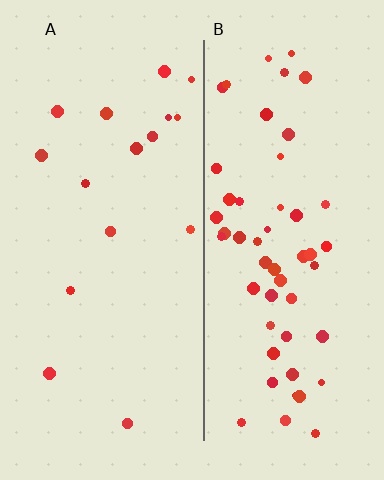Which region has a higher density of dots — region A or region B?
B (the right).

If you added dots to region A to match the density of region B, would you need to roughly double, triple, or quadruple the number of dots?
Approximately triple.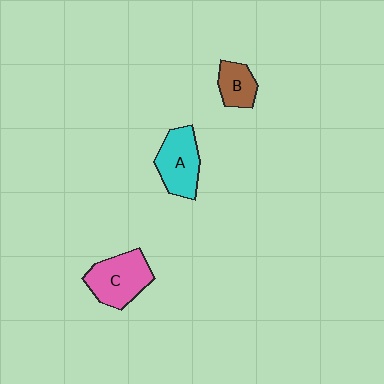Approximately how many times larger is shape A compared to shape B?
Approximately 1.6 times.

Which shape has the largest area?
Shape C (pink).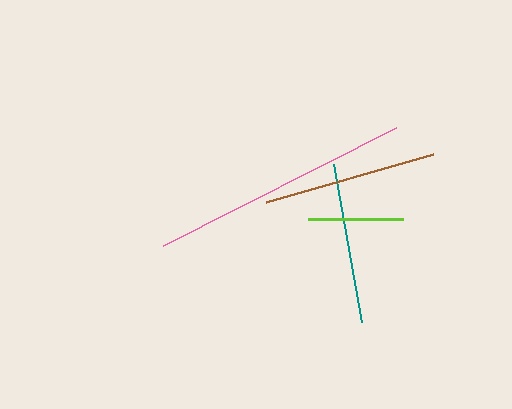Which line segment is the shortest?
The lime line is the shortest at approximately 94 pixels.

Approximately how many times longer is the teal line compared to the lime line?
The teal line is approximately 1.7 times the length of the lime line.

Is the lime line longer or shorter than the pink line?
The pink line is longer than the lime line.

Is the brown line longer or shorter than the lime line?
The brown line is longer than the lime line.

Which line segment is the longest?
The pink line is the longest at approximately 262 pixels.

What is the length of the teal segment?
The teal segment is approximately 160 pixels long.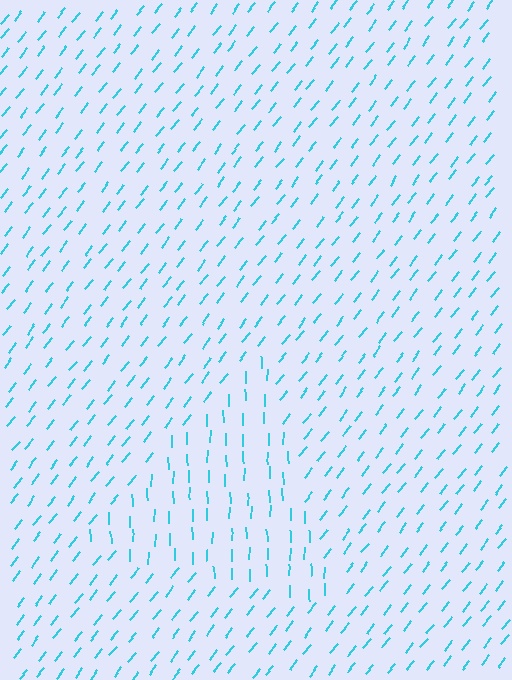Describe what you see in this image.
The image is filled with small cyan line segments. A triangle region in the image has lines oriented differently from the surrounding lines, creating a visible texture boundary.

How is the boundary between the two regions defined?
The boundary is defined purely by a change in line orientation (approximately 38 degrees difference). All lines are the same color and thickness.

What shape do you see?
I see a triangle.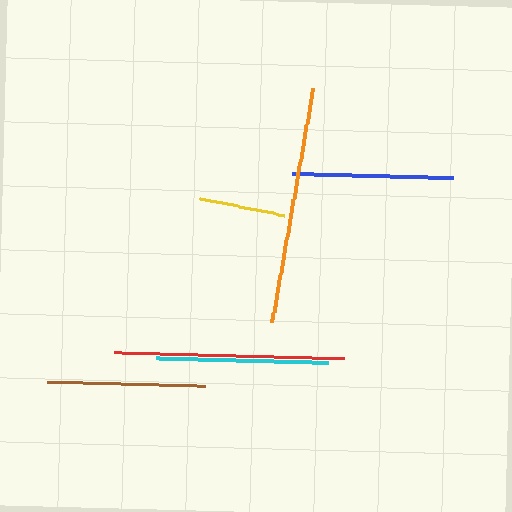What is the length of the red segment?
The red segment is approximately 230 pixels long.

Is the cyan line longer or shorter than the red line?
The red line is longer than the cyan line.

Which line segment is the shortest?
The yellow line is the shortest at approximately 86 pixels.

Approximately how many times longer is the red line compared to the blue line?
The red line is approximately 1.4 times the length of the blue line.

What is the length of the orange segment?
The orange segment is approximately 238 pixels long.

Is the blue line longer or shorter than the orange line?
The orange line is longer than the blue line.